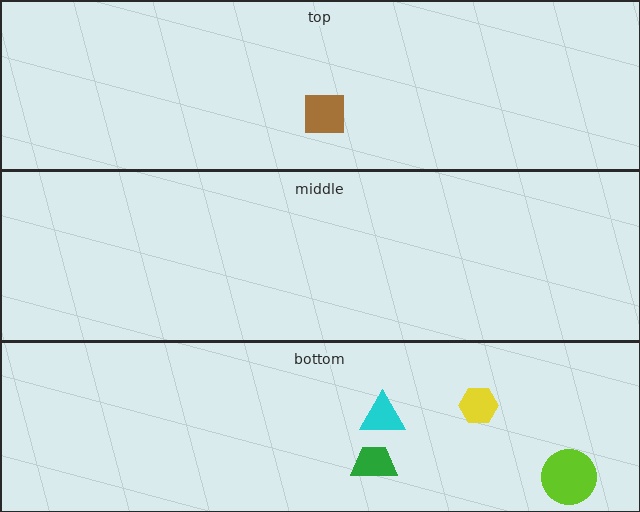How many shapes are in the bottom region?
4.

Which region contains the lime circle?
The bottom region.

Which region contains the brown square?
The top region.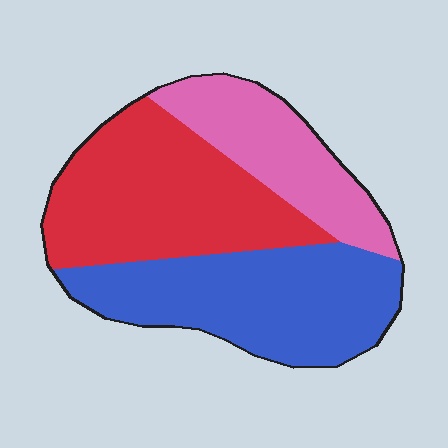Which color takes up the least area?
Pink, at roughly 25%.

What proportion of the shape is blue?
Blue covers 38% of the shape.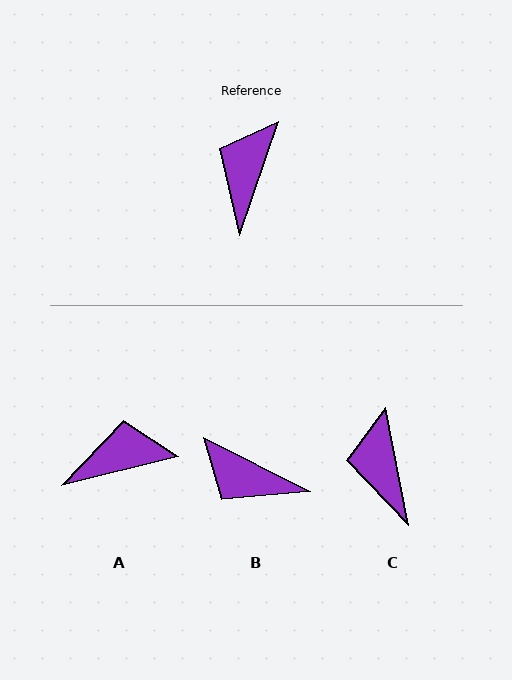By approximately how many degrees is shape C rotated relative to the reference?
Approximately 30 degrees counter-clockwise.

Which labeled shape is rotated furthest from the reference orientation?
B, about 82 degrees away.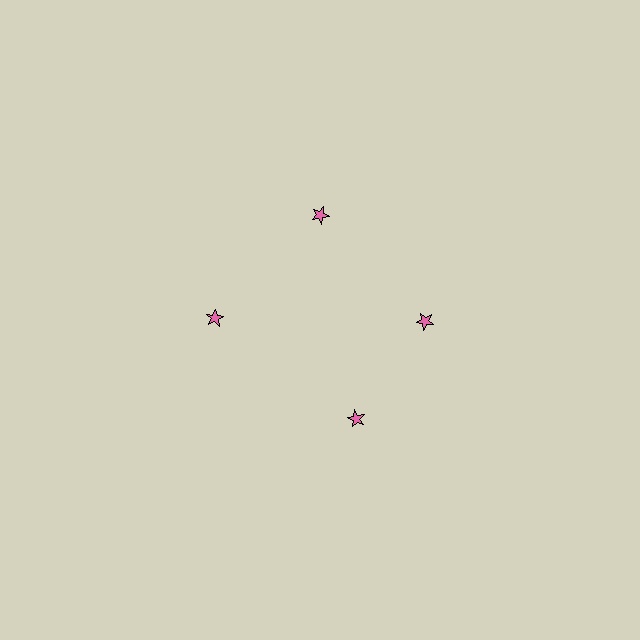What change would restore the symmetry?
The symmetry would be restored by rotating it back into even spacing with its neighbors so that all 4 stars sit at equal angles and equal distance from the center.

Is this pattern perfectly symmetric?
No. The 4 pink stars are arranged in a ring, but one element near the 6 o'clock position is rotated out of alignment along the ring, breaking the 4-fold rotational symmetry.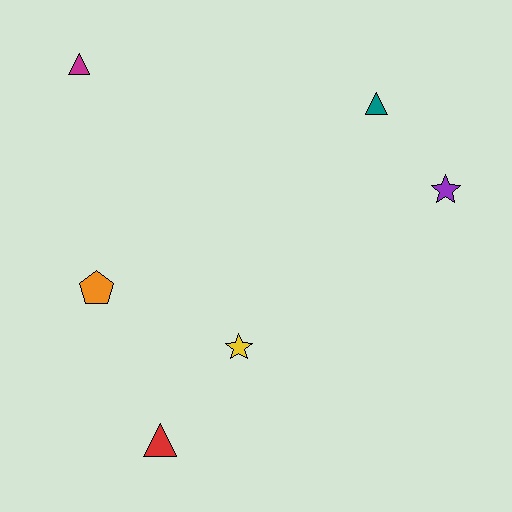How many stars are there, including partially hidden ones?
There are 2 stars.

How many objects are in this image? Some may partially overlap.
There are 6 objects.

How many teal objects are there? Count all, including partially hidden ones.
There is 1 teal object.